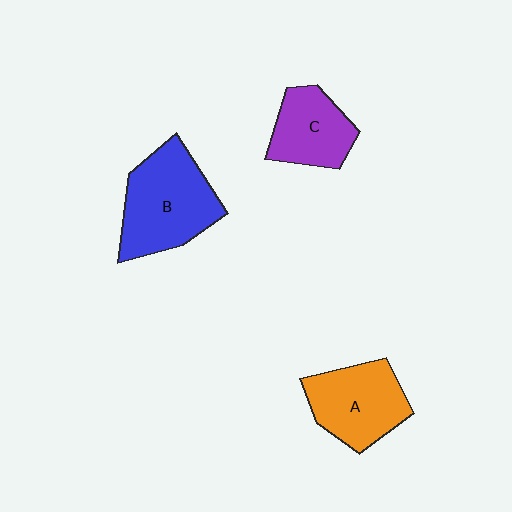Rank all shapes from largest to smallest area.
From largest to smallest: B (blue), A (orange), C (purple).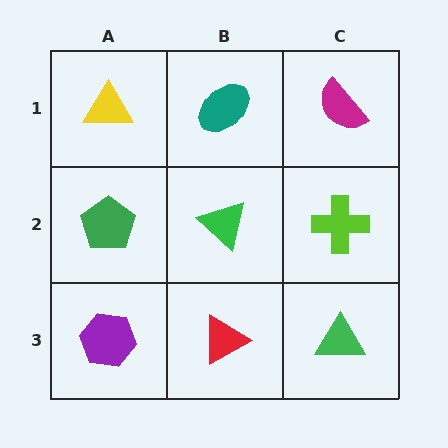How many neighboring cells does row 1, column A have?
2.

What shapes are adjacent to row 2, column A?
A yellow triangle (row 1, column A), a purple hexagon (row 3, column A), a green triangle (row 2, column B).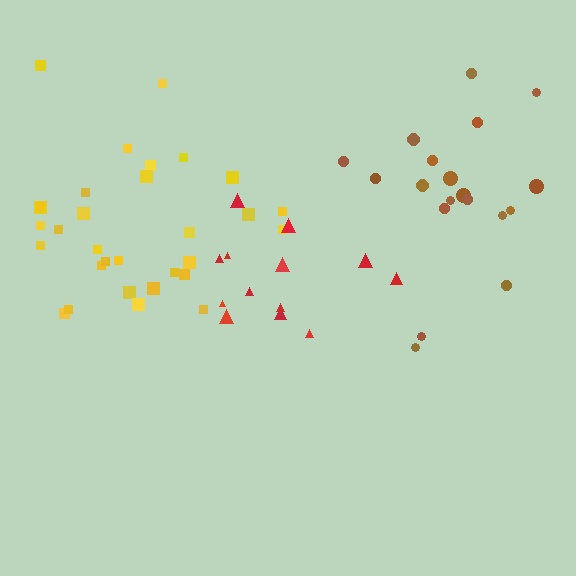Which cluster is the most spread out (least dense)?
Red.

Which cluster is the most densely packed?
Yellow.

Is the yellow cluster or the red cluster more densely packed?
Yellow.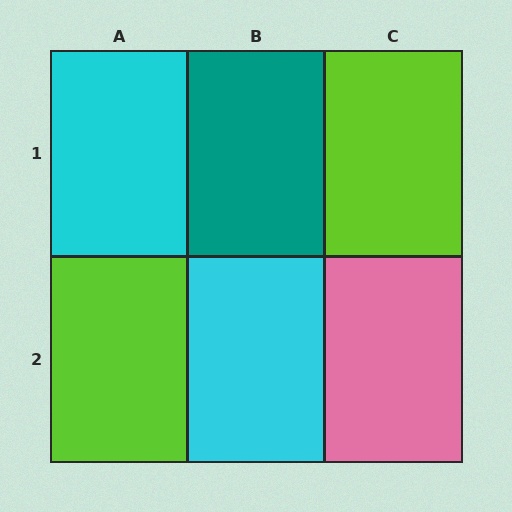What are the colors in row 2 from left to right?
Lime, cyan, pink.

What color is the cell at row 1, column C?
Lime.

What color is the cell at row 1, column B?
Teal.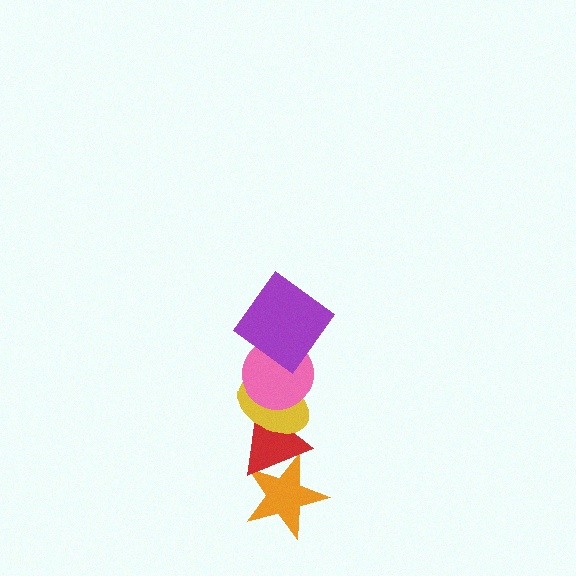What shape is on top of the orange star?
The red triangle is on top of the orange star.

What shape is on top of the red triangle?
The yellow ellipse is on top of the red triangle.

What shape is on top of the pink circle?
The purple diamond is on top of the pink circle.